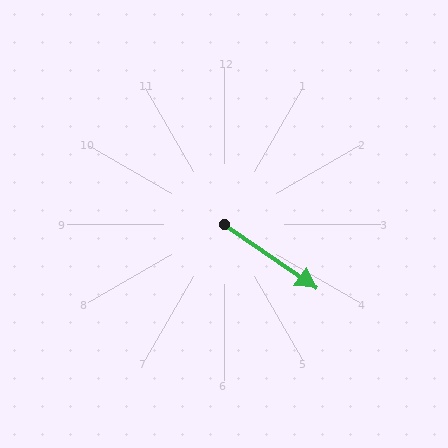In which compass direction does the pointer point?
Southeast.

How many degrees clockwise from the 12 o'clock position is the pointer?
Approximately 125 degrees.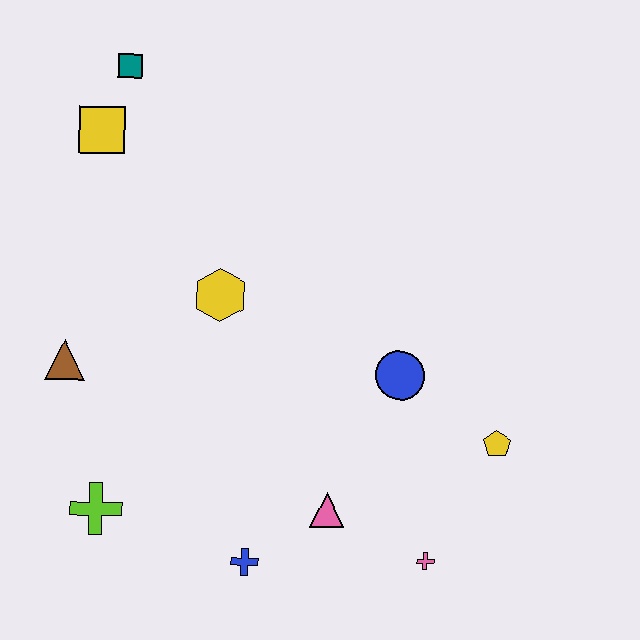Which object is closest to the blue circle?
The yellow pentagon is closest to the blue circle.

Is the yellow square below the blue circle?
No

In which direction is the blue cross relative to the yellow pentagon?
The blue cross is to the left of the yellow pentagon.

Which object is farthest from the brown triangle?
The yellow pentagon is farthest from the brown triangle.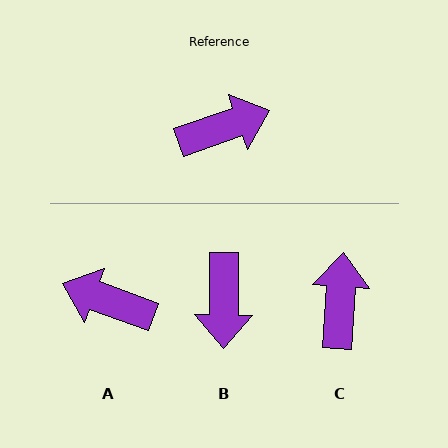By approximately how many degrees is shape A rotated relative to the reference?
Approximately 141 degrees counter-clockwise.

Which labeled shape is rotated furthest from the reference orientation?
A, about 141 degrees away.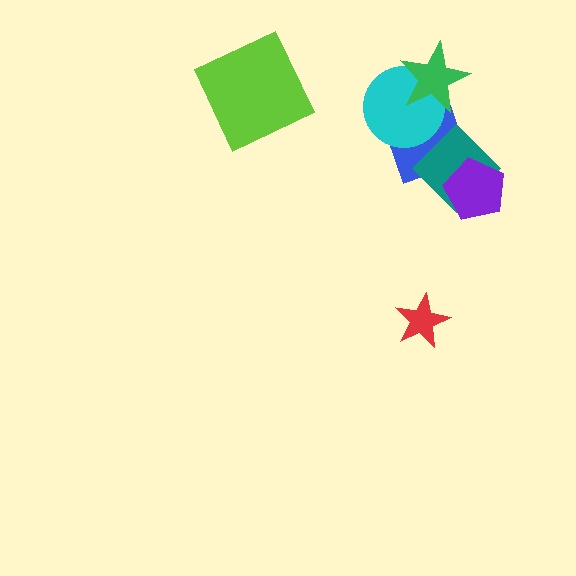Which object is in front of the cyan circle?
The green star is in front of the cyan circle.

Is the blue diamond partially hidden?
Yes, it is partially covered by another shape.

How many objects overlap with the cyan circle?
2 objects overlap with the cyan circle.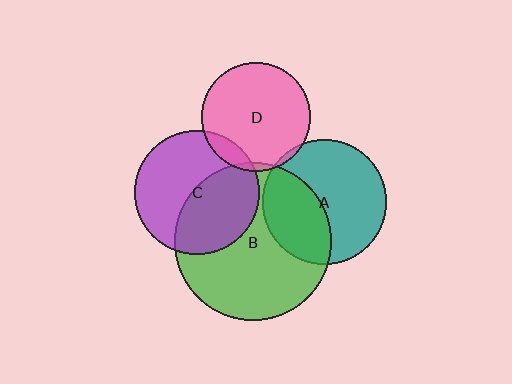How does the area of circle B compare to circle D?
Approximately 2.1 times.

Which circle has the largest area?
Circle B (green).